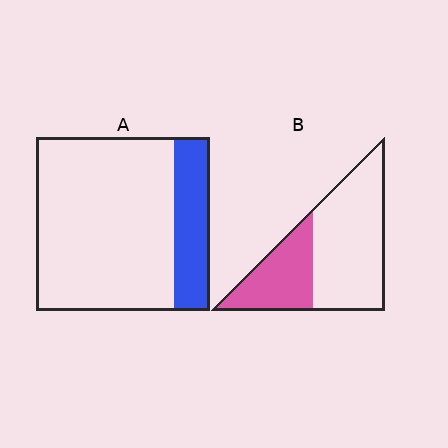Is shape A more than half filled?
No.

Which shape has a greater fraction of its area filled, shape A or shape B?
Shape B.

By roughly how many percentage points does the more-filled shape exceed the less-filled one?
By roughly 15 percentage points (B over A).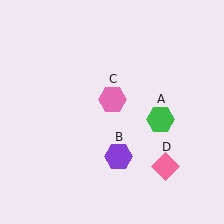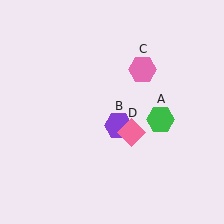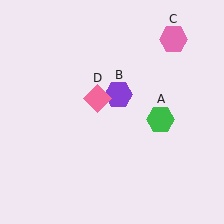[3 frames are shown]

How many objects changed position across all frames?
3 objects changed position: purple hexagon (object B), pink hexagon (object C), pink diamond (object D).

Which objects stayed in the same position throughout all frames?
Green hexagon (object A) remained stationary.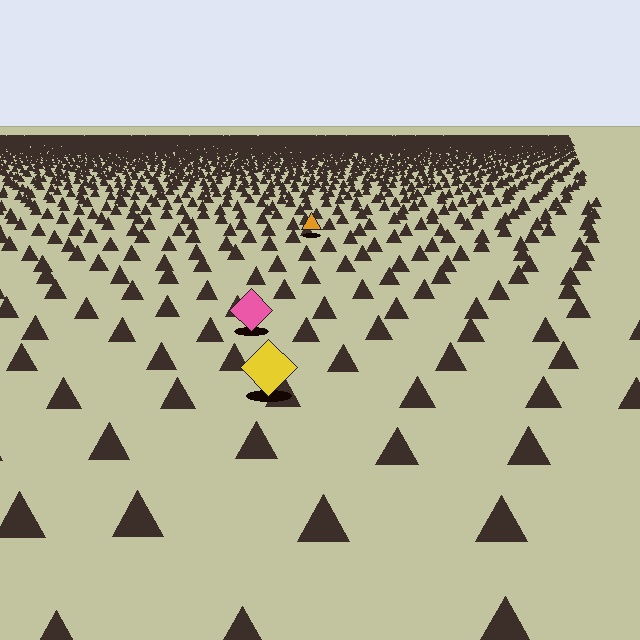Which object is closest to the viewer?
The yellow diamond is closest. The texture marks near it are larger and more spread out.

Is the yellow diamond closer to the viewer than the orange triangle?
Yes. The yellow diamond is closer — you can tell from the texture gradient: the ground texture is coarser near it.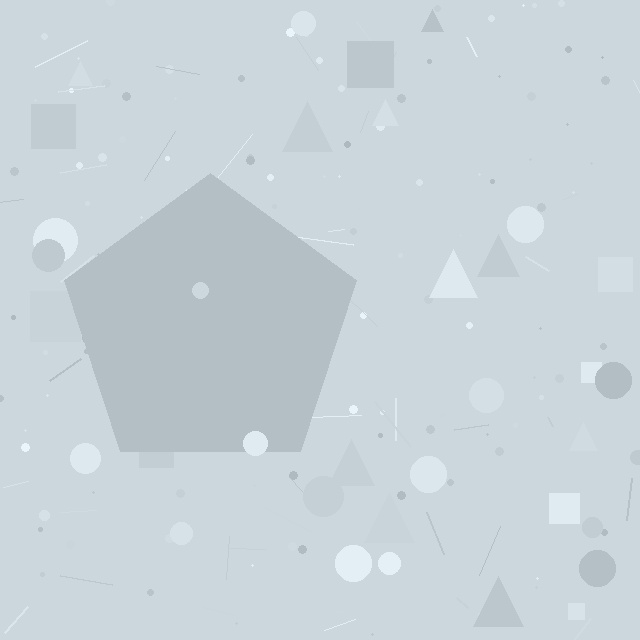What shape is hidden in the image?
A pentagon is hidden in the image.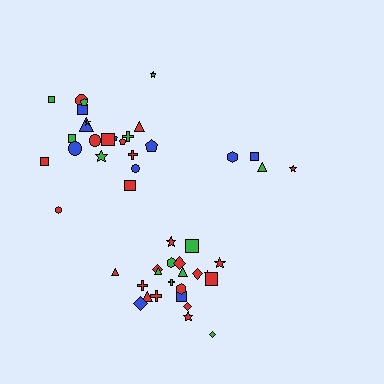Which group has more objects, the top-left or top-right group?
The top-left group.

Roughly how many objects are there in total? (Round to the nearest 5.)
Roughly 50 objects in total.